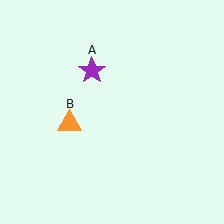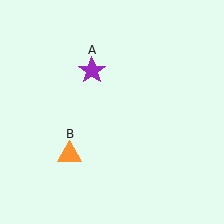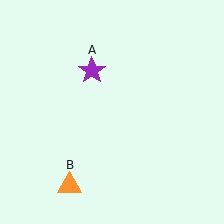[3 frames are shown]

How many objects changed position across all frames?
1 object changed position: orange triangle (object B).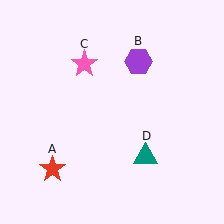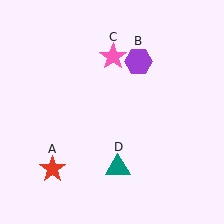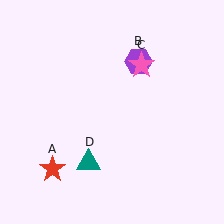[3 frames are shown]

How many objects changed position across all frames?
2 objects changed position: pink star (object C), teal triangle (object D).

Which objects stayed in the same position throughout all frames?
Red star (object A) and purple hexagon (object B) remained stationary.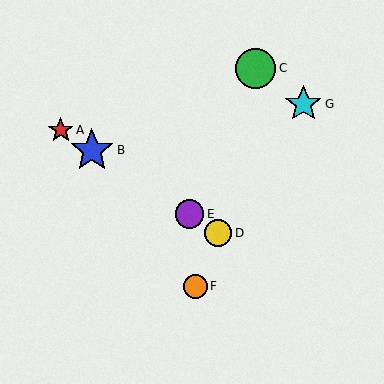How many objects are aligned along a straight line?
4 objects (A, B, D, E) are aligned along a straight line.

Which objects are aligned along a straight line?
Objects A, B, D, E are aligned along a straight line.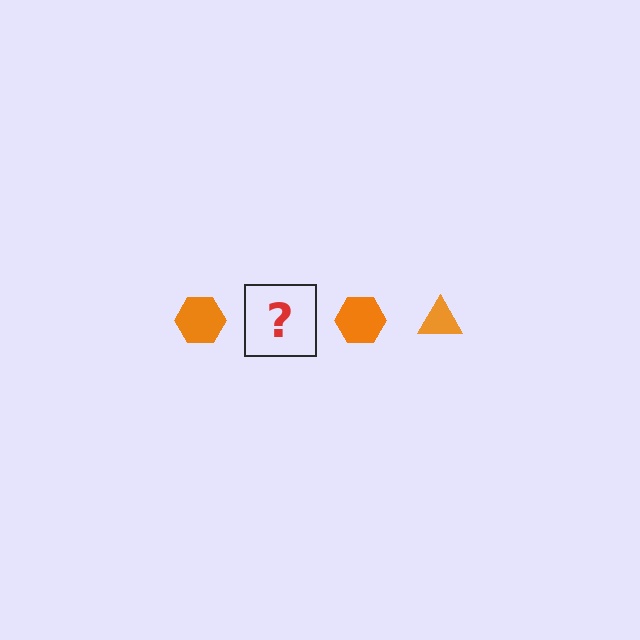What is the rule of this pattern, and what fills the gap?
The rule is that the pattern cycles through hexagon, triangle shapes in orange. The gap should be filled with an orange triangle.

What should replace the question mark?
The question mark should be replaced with an orange triangle.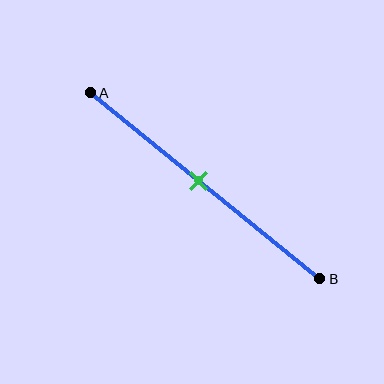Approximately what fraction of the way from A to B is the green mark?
The green mark is approximately 45% of the way from A to B.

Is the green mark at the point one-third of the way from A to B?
No, the mark is at about 45% from A, not at the 33% one-third point.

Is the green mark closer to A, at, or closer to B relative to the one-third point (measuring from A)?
The green mark is closer to point B than the one-third point of segment AB.